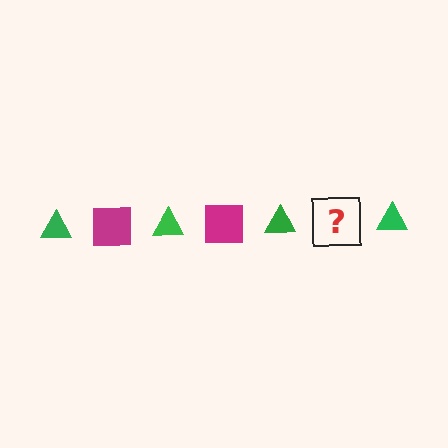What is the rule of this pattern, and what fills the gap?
The rule is that the pattern alternates between green triangle and magenta square. The gap should be filled with a magenta square.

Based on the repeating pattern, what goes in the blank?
The blank should be a magenta square.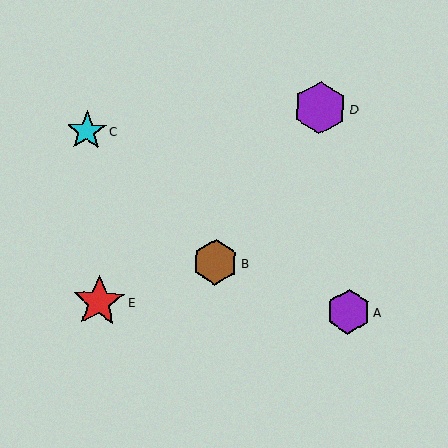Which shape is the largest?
The purple hexagon (labeled D) is the largest.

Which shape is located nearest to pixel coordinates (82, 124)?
The cyan star (labeled C) at (87, 131) is nearest to that location.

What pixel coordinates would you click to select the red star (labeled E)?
Click at (99, 302) to select the red star E.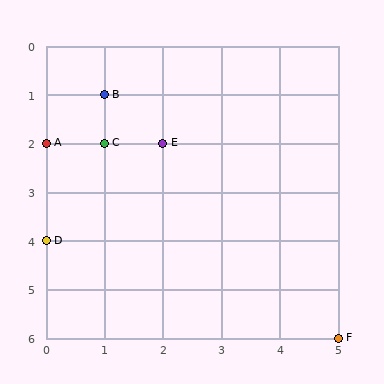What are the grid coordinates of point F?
Point F is at grid coordinates (5, 6).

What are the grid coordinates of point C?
Point C is at grid coordinates (1, 2).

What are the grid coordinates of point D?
Point D is at grid coordinates (0, 4).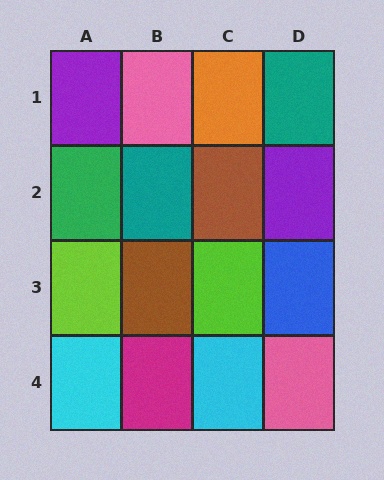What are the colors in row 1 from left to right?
Purple, pink, orange, teal.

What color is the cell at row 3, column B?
Brown.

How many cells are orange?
1 cell is orange.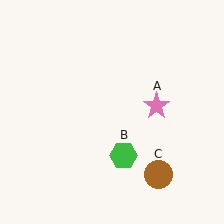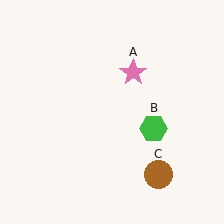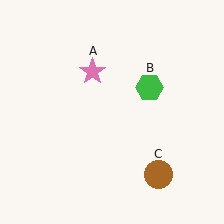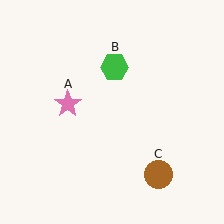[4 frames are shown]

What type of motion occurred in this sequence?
The pink star (object A), green hexagon (object B) rotated counterclockwise around the center of the scene.